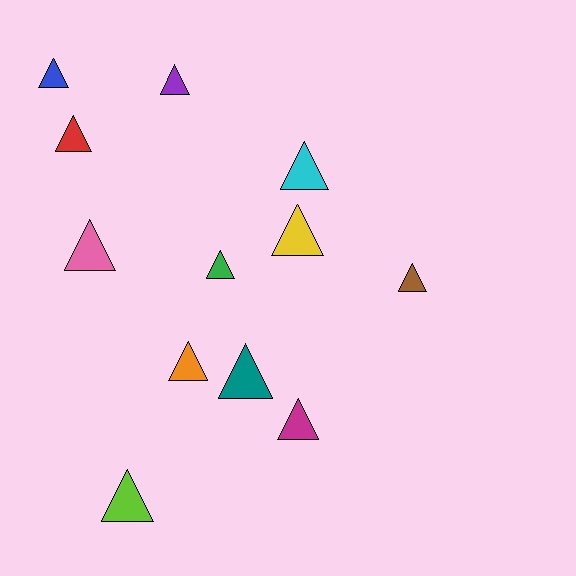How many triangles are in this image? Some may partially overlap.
There are 12 triangles.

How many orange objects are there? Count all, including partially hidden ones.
There is 1 orange object.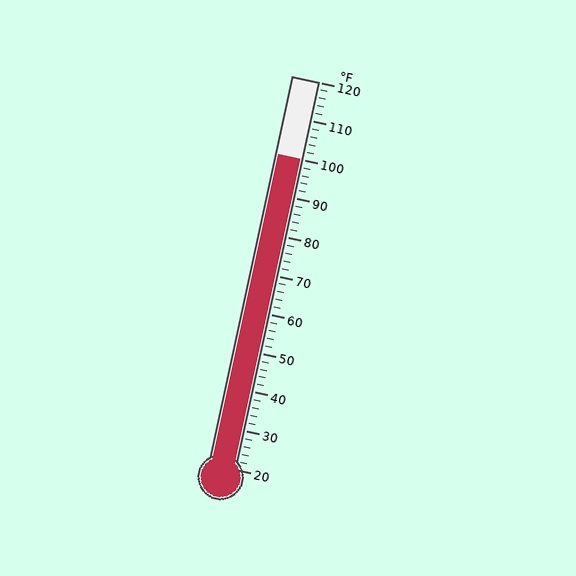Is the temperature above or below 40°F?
The temperature is above 40°F.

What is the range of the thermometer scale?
The thermometer scale ranges from 20°F to 120°F.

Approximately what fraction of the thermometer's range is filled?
The thermometer is filled to approximately 80% of its range.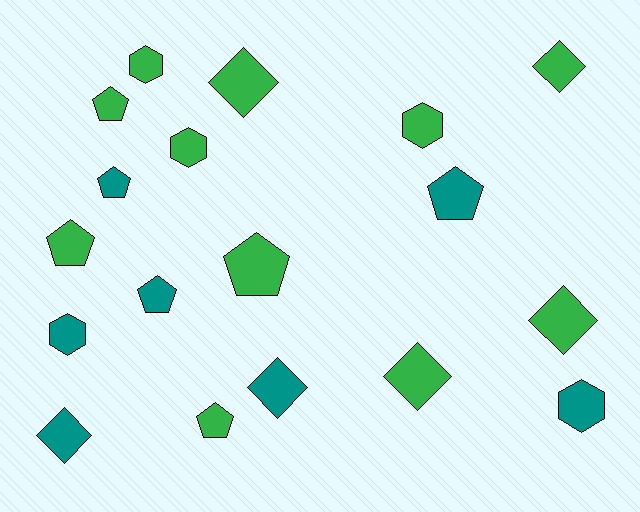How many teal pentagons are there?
There are 3 teal pentagons.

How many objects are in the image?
There are 18 objects.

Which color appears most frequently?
Green, with 11 objects.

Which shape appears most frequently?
Pentagon, with 7 objects.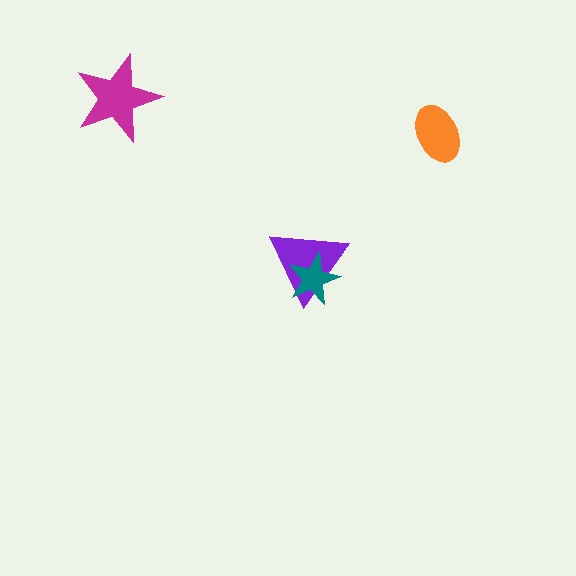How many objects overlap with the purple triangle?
1 object overlaps with the purple triangle.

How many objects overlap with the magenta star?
0 objects overlap with the magenta star.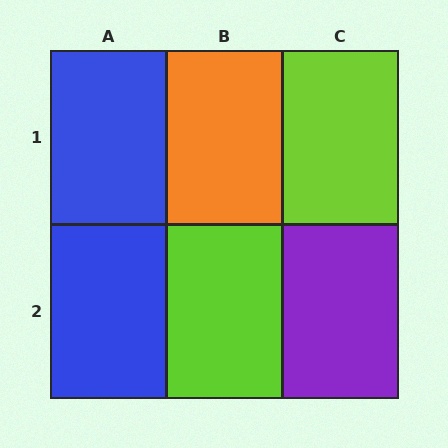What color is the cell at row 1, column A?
Blue.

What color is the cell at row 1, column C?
Lime.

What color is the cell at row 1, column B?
Orange.